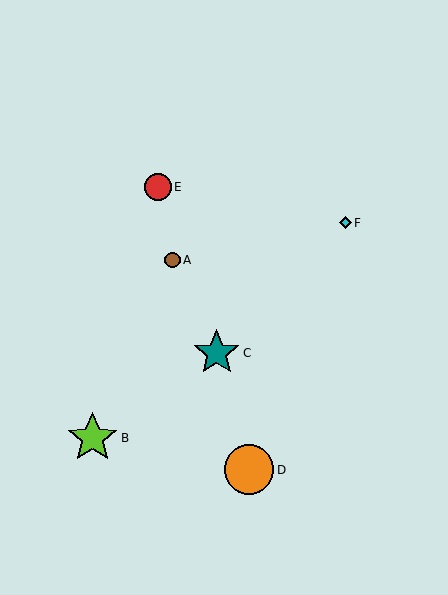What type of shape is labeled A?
Shape A is a brown circle.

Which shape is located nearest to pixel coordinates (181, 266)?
The brown circle (labeled A) at (172, 260) is nearest to that location.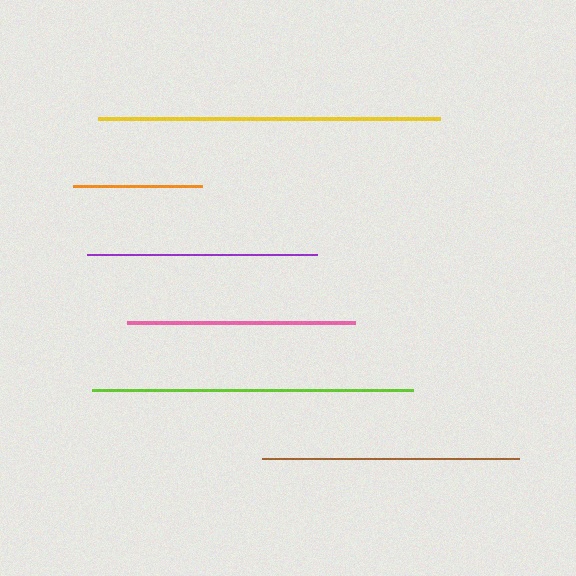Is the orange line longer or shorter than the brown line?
The brown line is longer than the orange line.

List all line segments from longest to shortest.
From longest to shortest: yellow, lime, brown, purple, pink, orange.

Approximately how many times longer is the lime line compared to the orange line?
The lime line is approximately 2.5 times the length of the orange line.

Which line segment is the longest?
The yellow line is the longest at approximately 342 pixels.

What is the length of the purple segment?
The purple segment is approximately 230 pixels long.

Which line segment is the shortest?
The orange line is the shortest at approximately 129 pixels.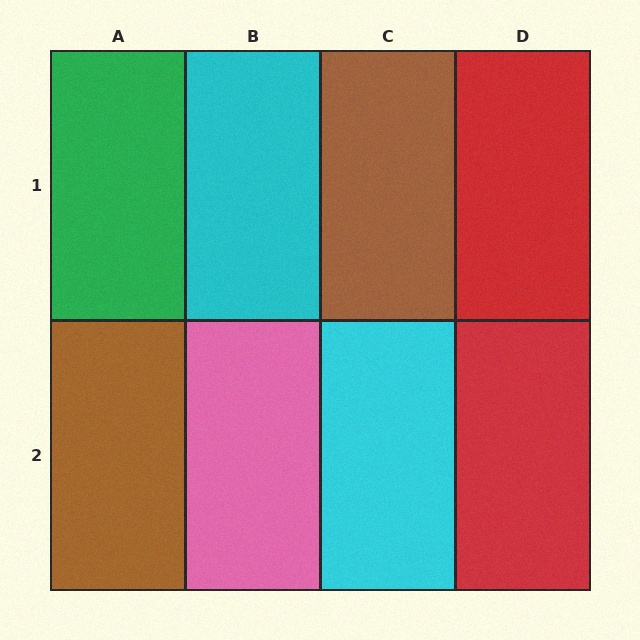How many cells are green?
1 cell is green.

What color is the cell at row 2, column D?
Red.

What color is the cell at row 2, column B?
Pink.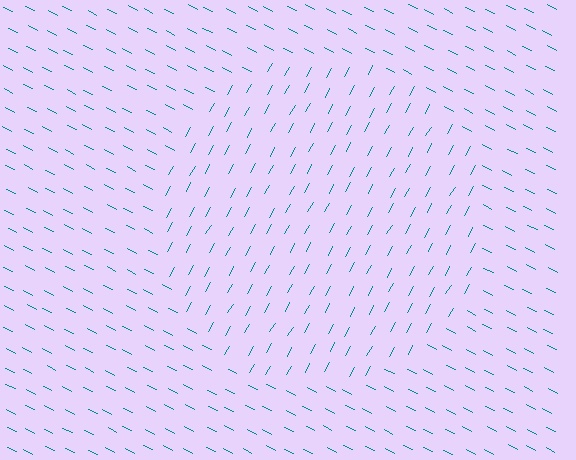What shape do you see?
I see a circle.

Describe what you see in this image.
The image is filled with small teal line segments. A circle region in the image has lines oriented differently from the surrounding lines, creating a visible texture boundary.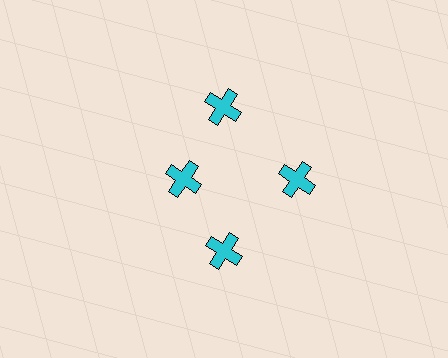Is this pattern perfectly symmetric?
No. The 4 cyan crosses are arranged in a ring, but one element near the 9 o'clock position is pulled inward toward the center, breaking the 4-fold rotational symmetry.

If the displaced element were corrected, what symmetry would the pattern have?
It would have 4-fold rotational symmetry — the pattern would map onto itself every 90 degrees.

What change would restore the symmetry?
The symmetry would be restored by moving it outward, back onto the ring so that all 4 crosses sit at equal angles and equal distance from the center.